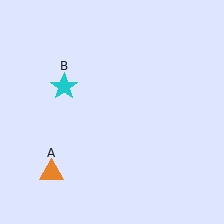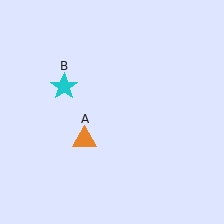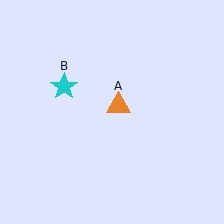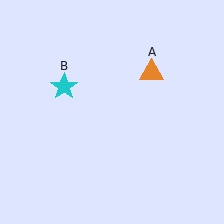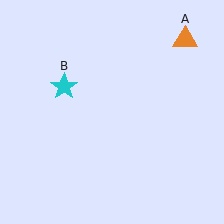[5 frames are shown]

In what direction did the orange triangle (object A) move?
The orange triangle (object A) moved up and to the right.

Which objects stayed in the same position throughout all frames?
Cyan star (object B) remained stationary.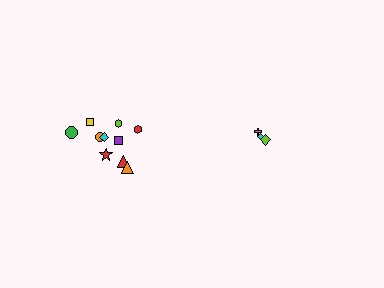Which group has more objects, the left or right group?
The left group.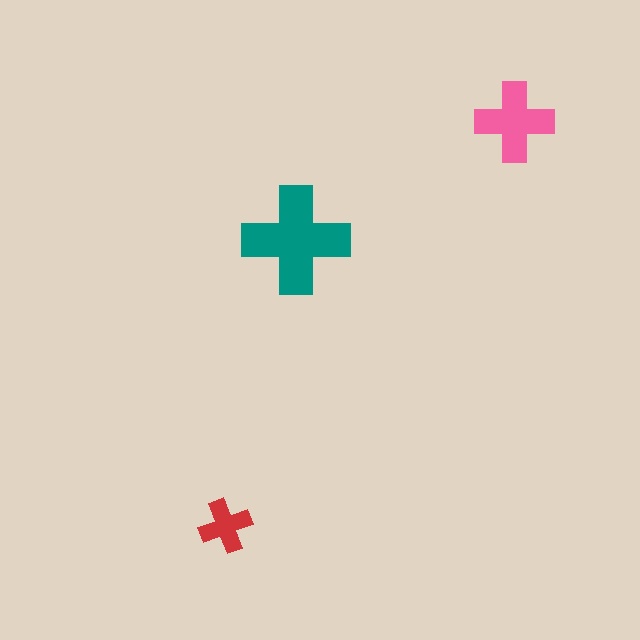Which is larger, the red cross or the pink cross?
The pink one.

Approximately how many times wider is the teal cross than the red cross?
About 2 times wider.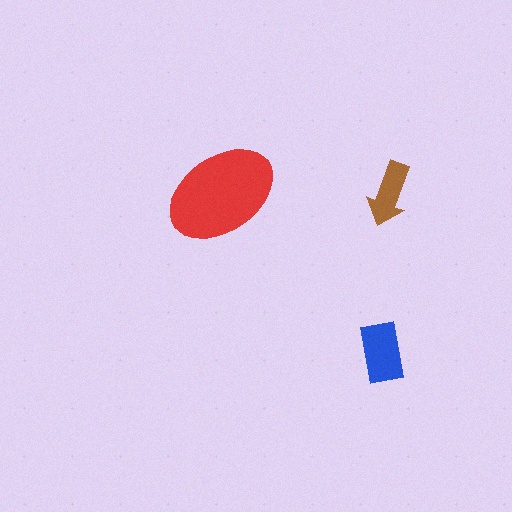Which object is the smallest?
The brown arrow.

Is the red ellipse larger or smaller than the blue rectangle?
Larger.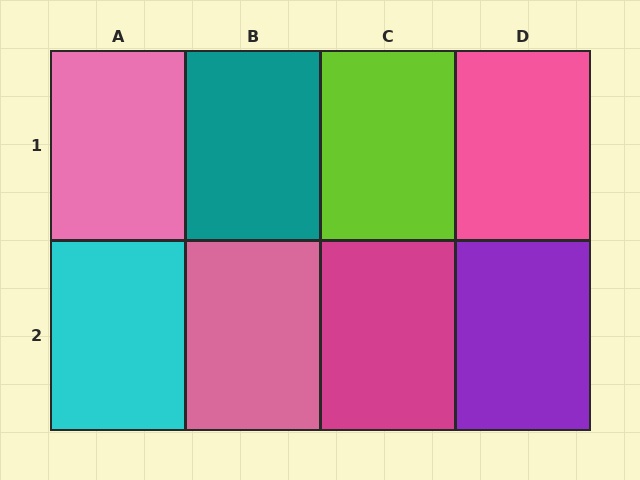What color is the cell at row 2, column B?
Pink.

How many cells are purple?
1 cell is purple.